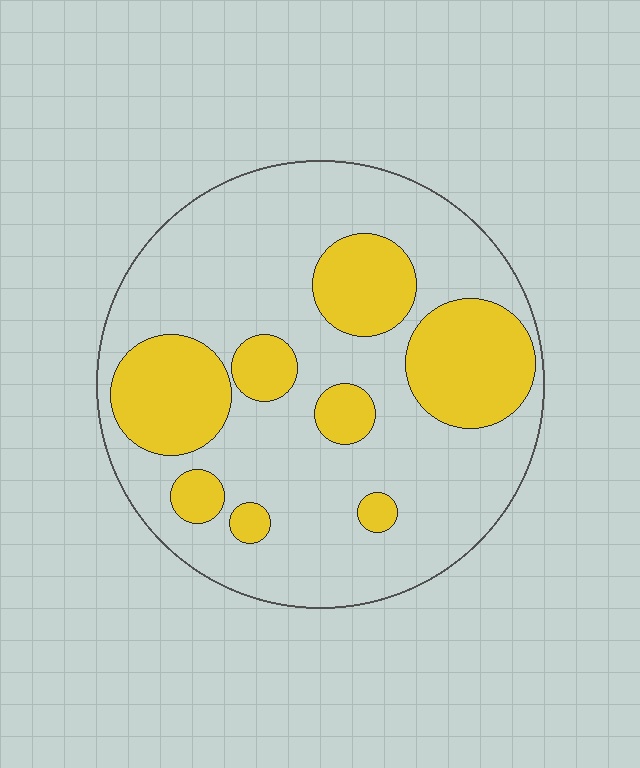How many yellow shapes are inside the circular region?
8.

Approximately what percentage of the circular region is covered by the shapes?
Approximately 30%.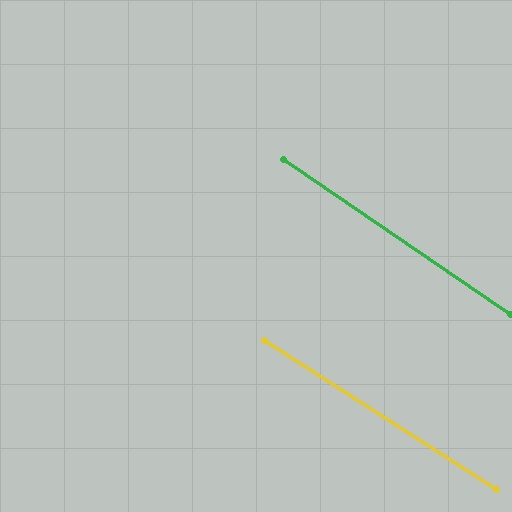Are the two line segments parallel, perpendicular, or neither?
Parallel — their directions differ by only 1.6°.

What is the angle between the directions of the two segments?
Approximately 2 degrees.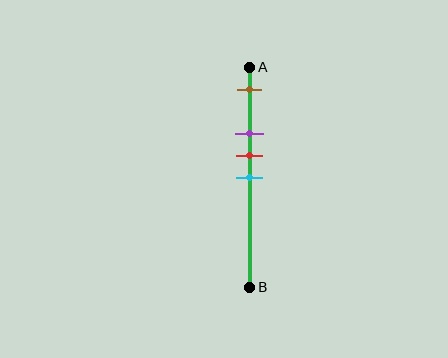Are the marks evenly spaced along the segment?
No, the marks are not evenly spaced.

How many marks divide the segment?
There are 4 marks dividing the segment.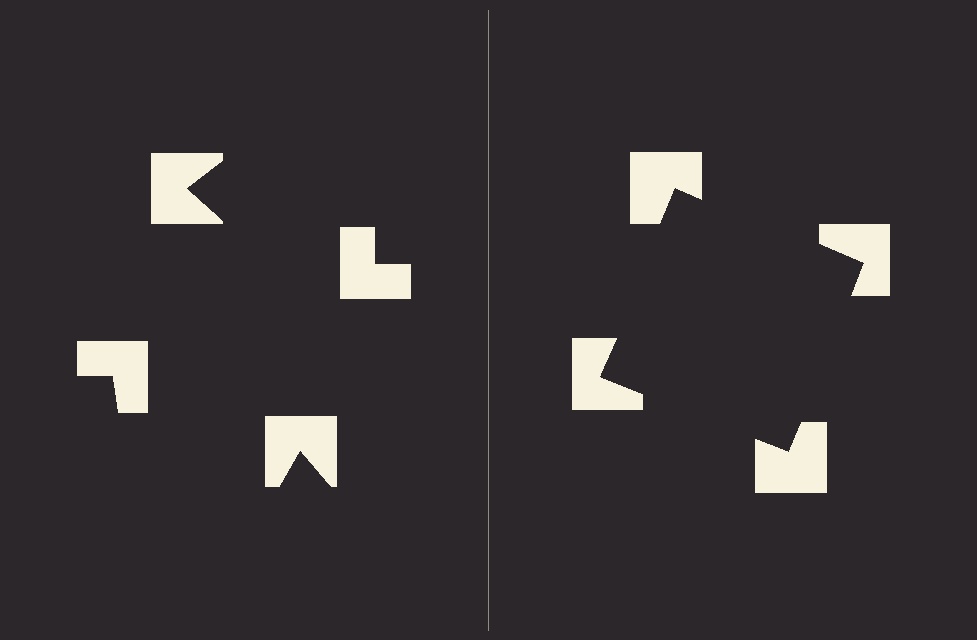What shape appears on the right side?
An illusory square.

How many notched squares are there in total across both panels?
8 — 4 on each side.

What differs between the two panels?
The notched squares are positioned identically on both sides; only the wedge orientations differ. On the right they align to a square; on the left they are misaligned.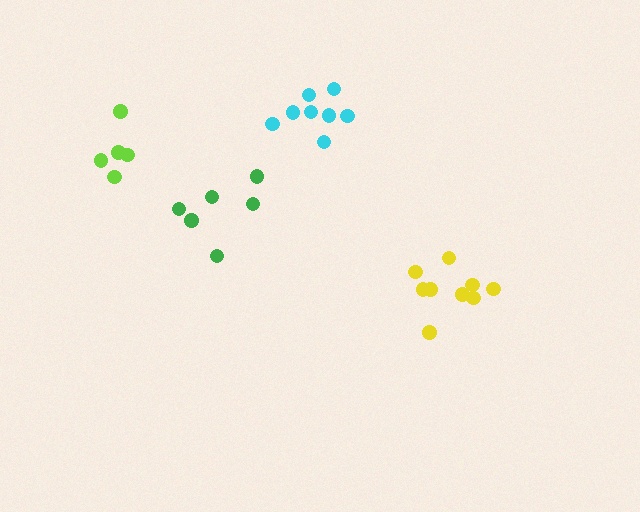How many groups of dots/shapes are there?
There are 4 groups.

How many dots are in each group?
Group 1: 5 dots, Group 2: 8 dots, Group 3: 6 dots, Group 4: 9 dots (28 total).